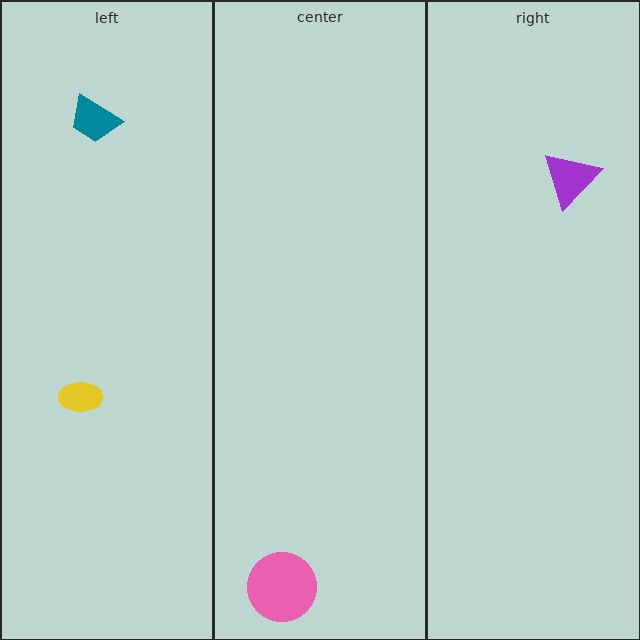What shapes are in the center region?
The pink circle.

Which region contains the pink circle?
The center region.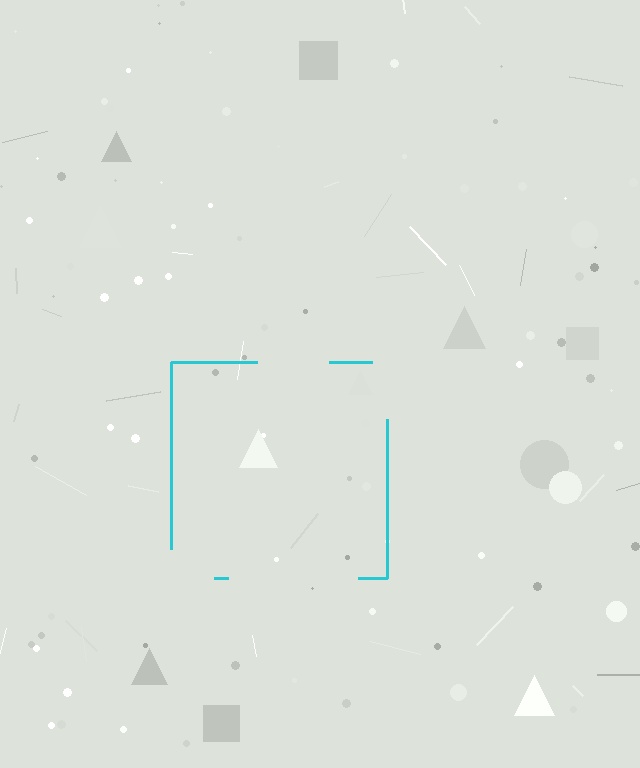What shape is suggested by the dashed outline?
The dashed outline suggests a square.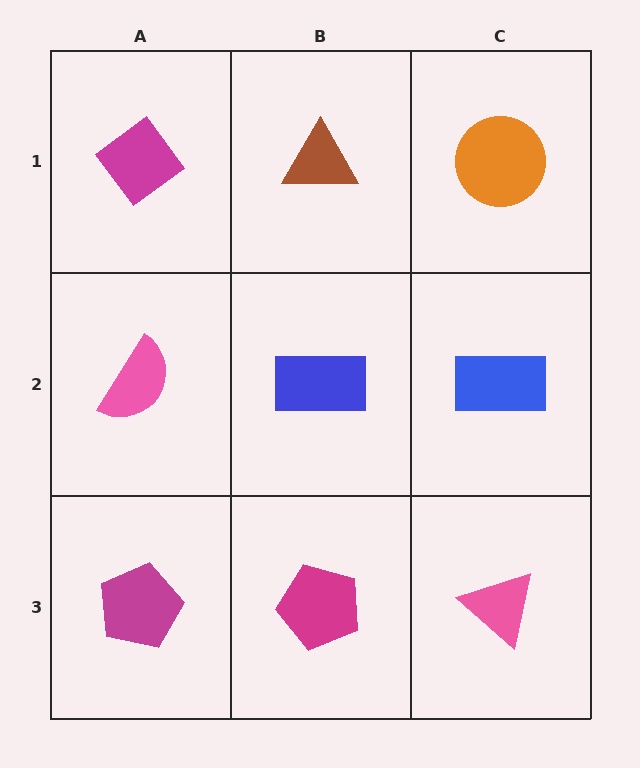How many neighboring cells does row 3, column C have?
2.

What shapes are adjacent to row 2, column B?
A brown triangle (row 1, column B), a magenta pentagon (row 3, column B), a pink semicircle (row 2, column A), a blue rectangle (row 2, column C).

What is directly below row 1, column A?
A pink semicircle.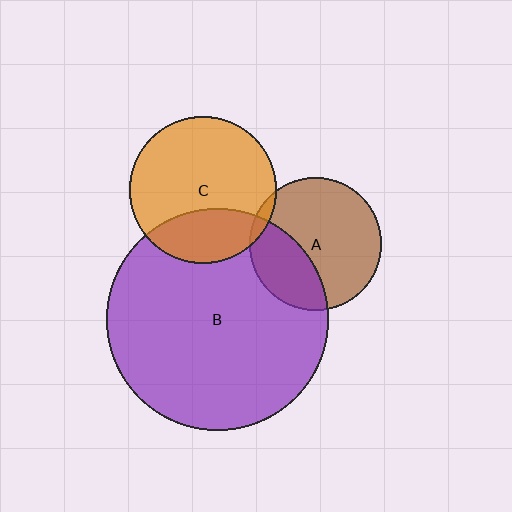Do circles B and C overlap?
Yes.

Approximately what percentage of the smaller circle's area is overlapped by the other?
Approximately 30%.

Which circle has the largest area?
Circle B (purple).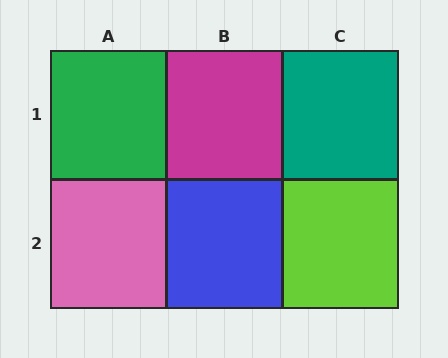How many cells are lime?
1 cell is lime.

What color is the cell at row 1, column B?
Magenta.